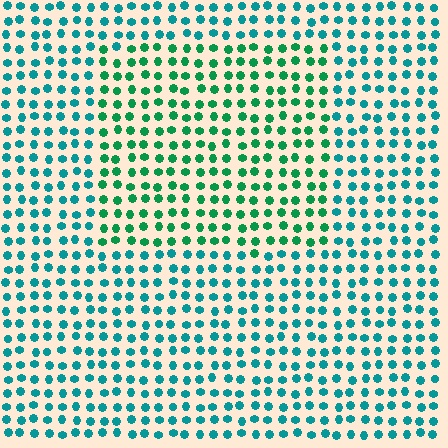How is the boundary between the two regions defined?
The boundary is defined purely by a slight shift in hue (about 33 degrees). Spacing, size, and orientation are identical on both sides.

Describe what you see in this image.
The image is filled with small teal elements in a uniform arrangement. A rectangle-shaped region is visible where the elements are tinted to a slightly different hue, forming a subtle color boundary.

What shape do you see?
I see a rectangle.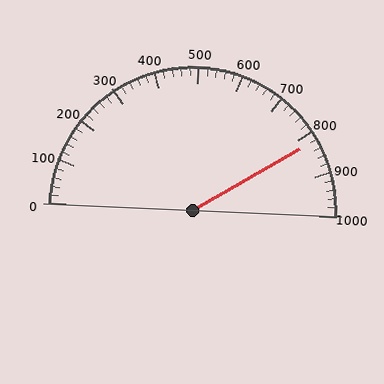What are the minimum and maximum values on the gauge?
The gauge ranges from 0 to 1000.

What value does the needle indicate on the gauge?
The needle indicates approximately 820.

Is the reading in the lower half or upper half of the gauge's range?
The reading is in the upper half of the range (0 to 1000).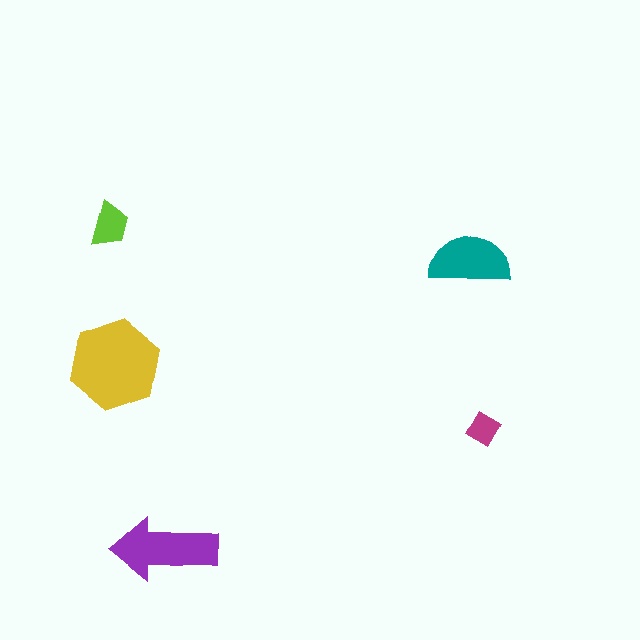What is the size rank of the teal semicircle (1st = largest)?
3rd.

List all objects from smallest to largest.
The magenta diamond, the lime trapezoid, the teal semicircle, the purple arrow, the yellow hexagon.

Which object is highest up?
The lime trapezoid is topmost.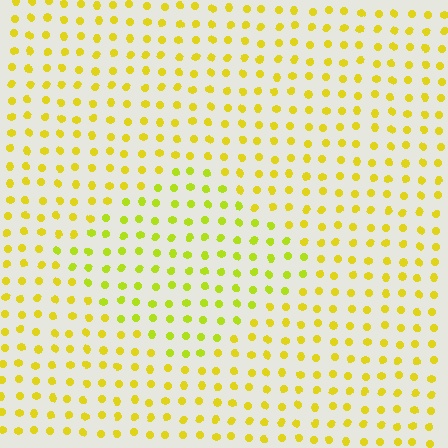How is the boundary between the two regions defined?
The boundary is defined purely by a slight shift in hue (about 20 degrees). Spacing, size, and orientation are identical on both sides.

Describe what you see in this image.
The image is filled with small yellow elements in a uniform arrangement. A diamond-shaped region is visible where the elements are tinted to a slightly different hue, forming a subtle color boundary.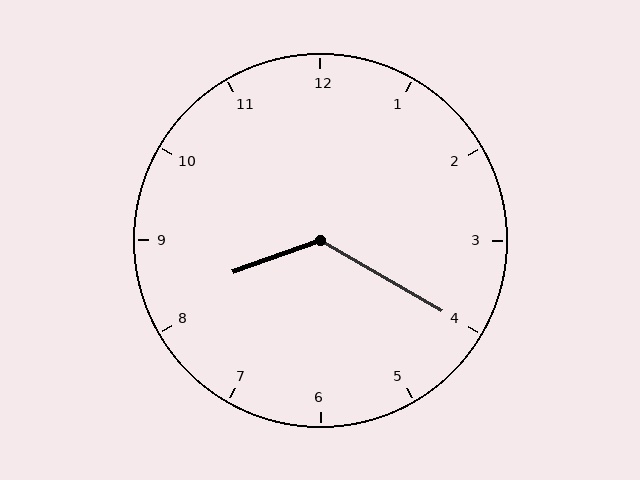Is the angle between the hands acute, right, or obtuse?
It is obtuse.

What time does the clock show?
8:20.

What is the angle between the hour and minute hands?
Approximately 130 degrees.